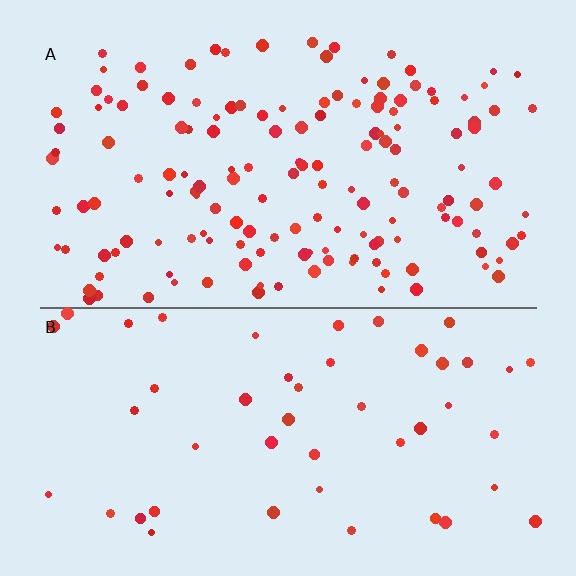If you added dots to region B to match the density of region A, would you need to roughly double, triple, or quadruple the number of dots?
Approximately triple.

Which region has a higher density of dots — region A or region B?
A (the top).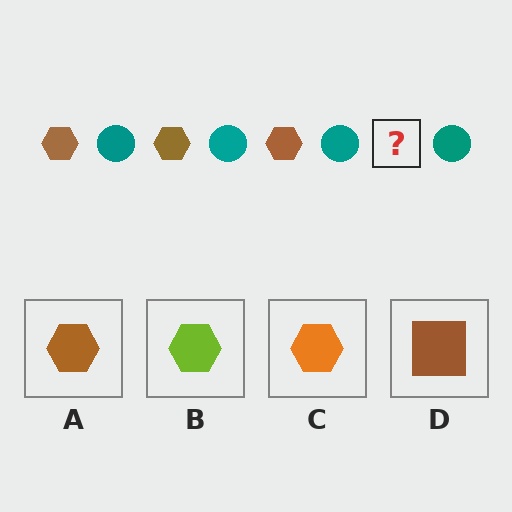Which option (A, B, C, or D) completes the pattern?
A.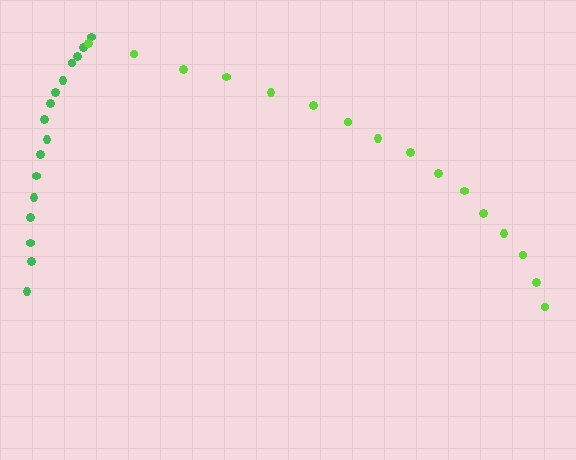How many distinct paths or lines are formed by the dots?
There are 2 distinct paths.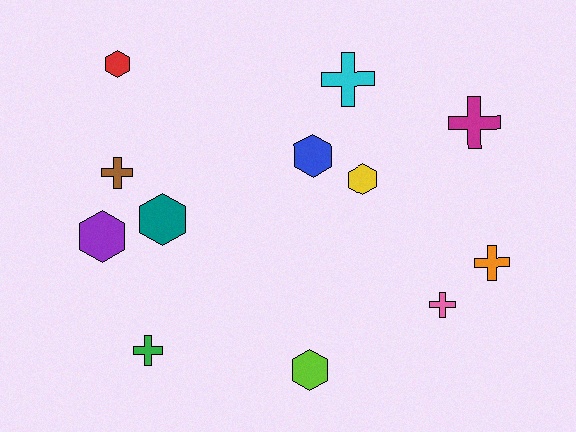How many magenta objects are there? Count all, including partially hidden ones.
There is 1 magenta object.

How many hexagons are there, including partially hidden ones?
There are 6 hexagons.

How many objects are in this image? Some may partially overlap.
There are 12 objects.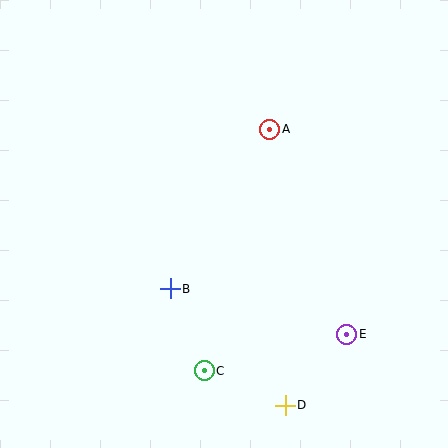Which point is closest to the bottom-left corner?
Point C is closest to the bottom-left corner.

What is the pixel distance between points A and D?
The distance between A and D is 277 pixels.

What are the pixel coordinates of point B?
Point B is at (170, 289).